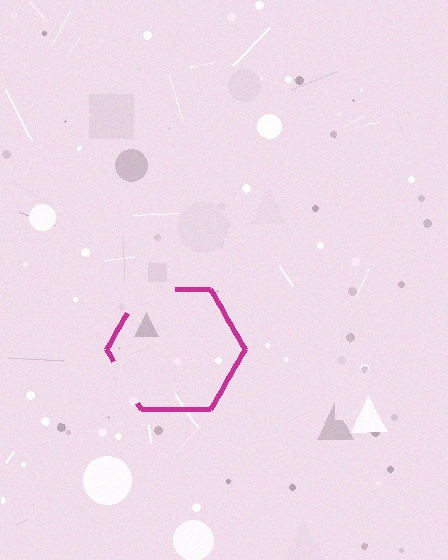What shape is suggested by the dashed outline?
The dashed outline suggests a hexagon.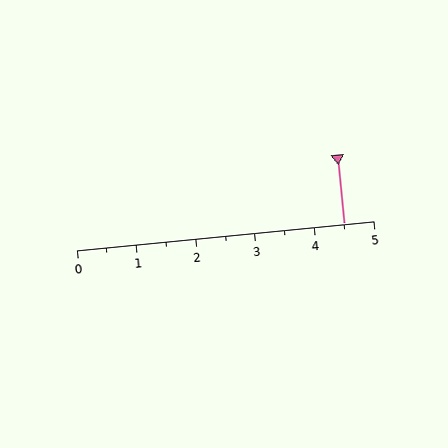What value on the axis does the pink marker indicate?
The marker indicates approximately 4.5.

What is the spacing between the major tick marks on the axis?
The major ticks are spaced 1 apart.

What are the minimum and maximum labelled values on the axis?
The axis runs from 0 to 5.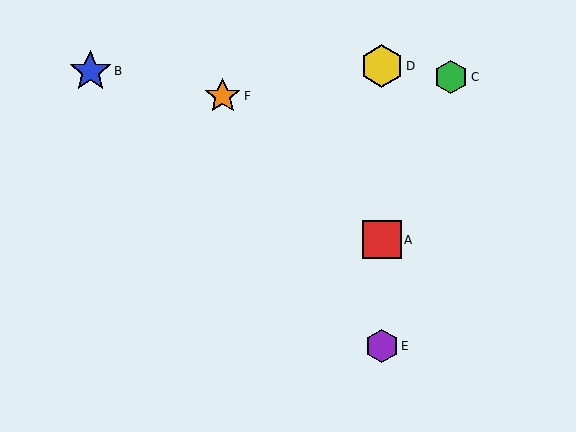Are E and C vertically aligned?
No, E is at x≈382 and C is at x≈451.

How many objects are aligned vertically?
3 objects (A, D, E) are aligned vertically.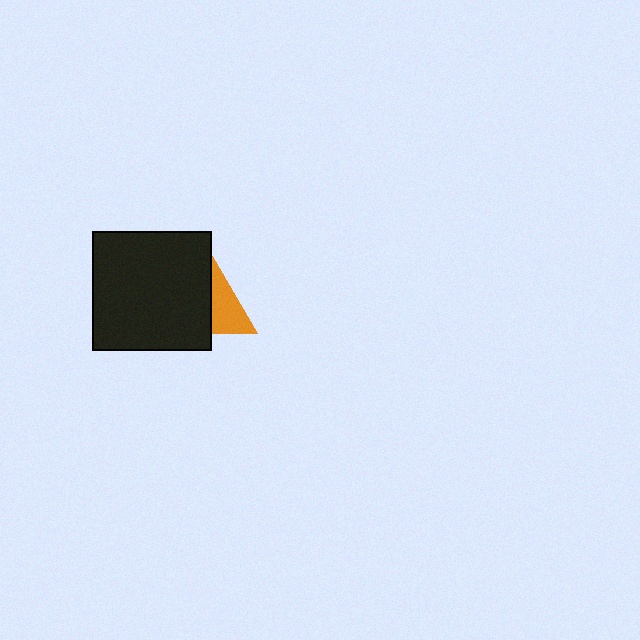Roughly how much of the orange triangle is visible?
About half of it is visible (roughly 52%).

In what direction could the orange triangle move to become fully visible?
The orange triangle could move right. That would shift it out from behind the black square entirely.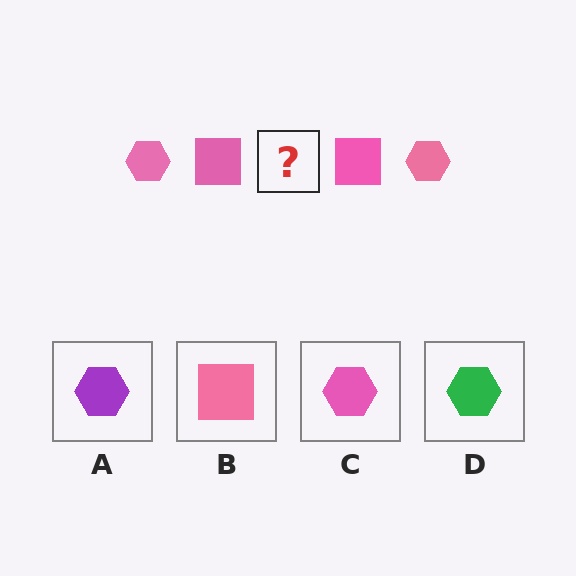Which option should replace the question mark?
Option C.